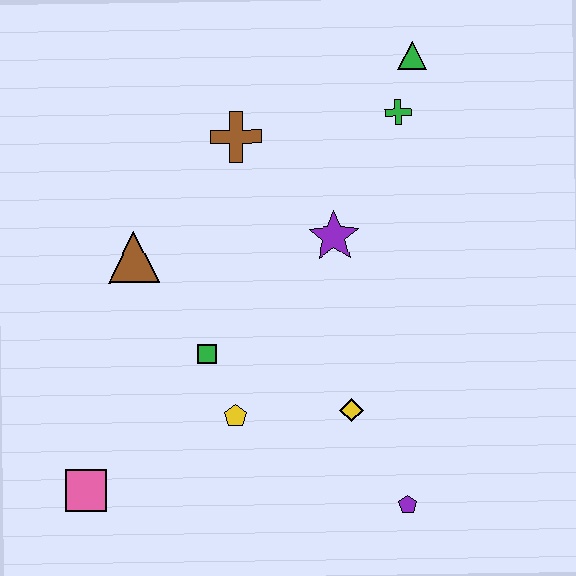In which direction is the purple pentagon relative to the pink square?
The purple pentagon is to the right of the pink square.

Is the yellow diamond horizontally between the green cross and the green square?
Yes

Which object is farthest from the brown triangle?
The purple pentagon is farthest from the brown triangle.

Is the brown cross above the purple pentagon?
Yes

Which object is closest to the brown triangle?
The green square is closest to the brown triangle.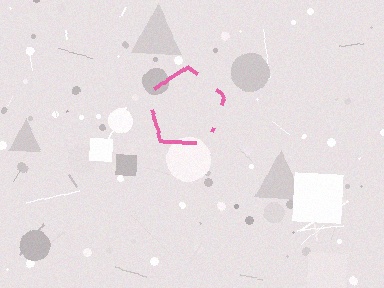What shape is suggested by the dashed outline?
The dashed outline suggests a pentagon.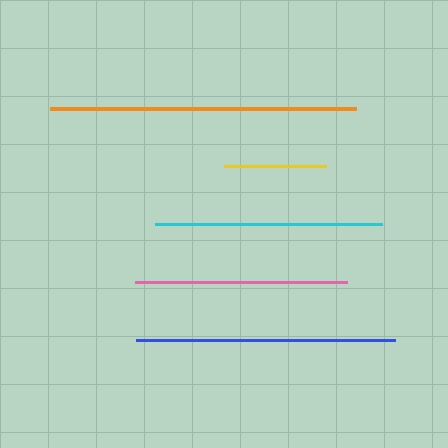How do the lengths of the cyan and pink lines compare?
The cyan and pink lines are approximately the same length.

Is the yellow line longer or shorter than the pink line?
The pink line is longer than the yellow line.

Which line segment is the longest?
The orange line is the longest at approximately 306 pixels.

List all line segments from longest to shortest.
From longest to shortest: orange, blue, cyan, pink, yellow.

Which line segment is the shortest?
The yellow line is the shortest at approximately 102 pixels.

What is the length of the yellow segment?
The yellow segment is approximately 102 pixels long.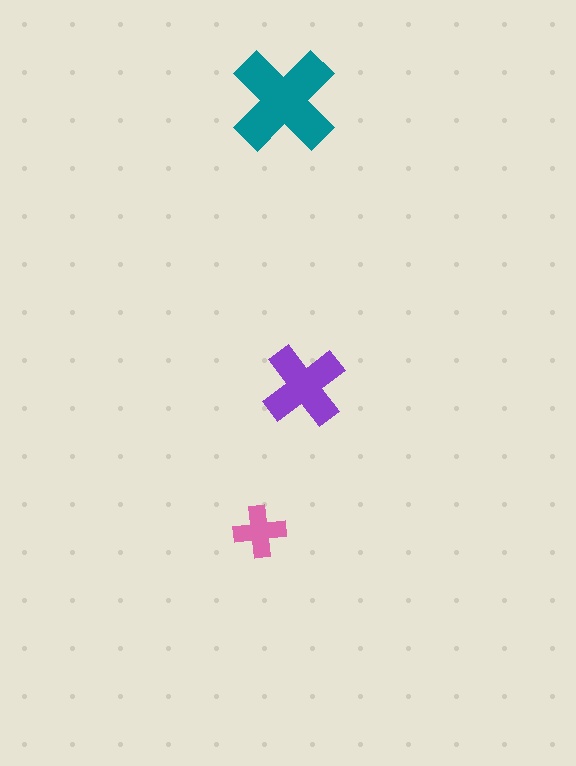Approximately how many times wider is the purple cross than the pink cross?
About 1.5 times wider.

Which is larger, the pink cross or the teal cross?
The teal one.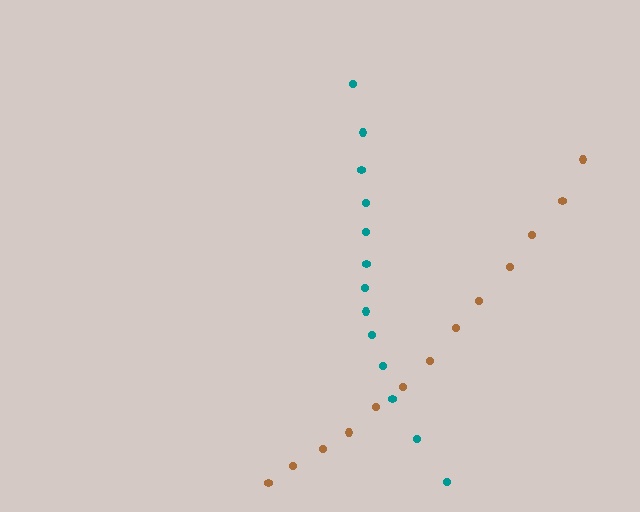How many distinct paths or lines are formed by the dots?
There are 2 distinct paths.